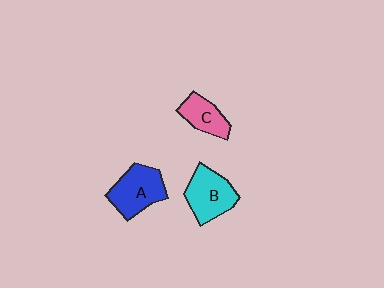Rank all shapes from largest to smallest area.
From largest to smallest: A (blue), B (cyan), C (pink).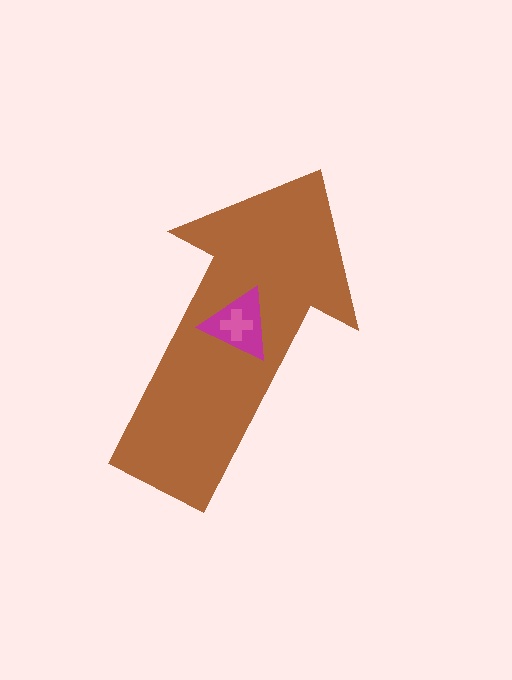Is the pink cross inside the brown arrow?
Yes.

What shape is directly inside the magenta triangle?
The pink cross.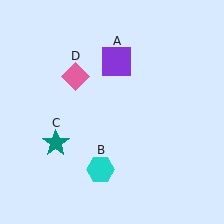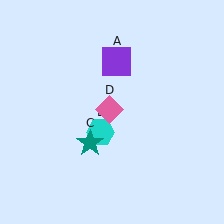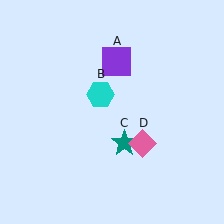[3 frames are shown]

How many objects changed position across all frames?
3 objects changed position: cyan hexagon (object B), teal star (object C), pink diamond (object D).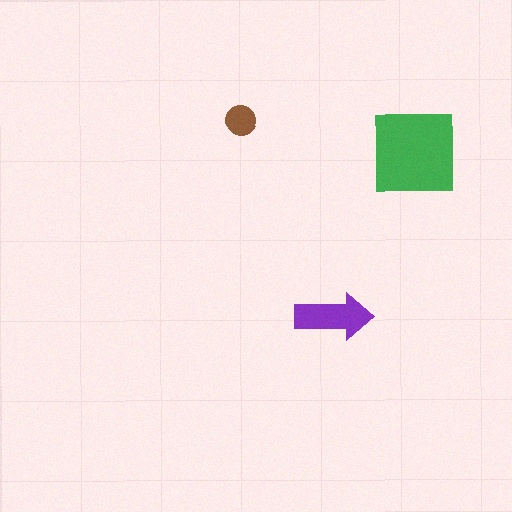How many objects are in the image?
There are 3 objects in the image.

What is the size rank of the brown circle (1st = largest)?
3rd.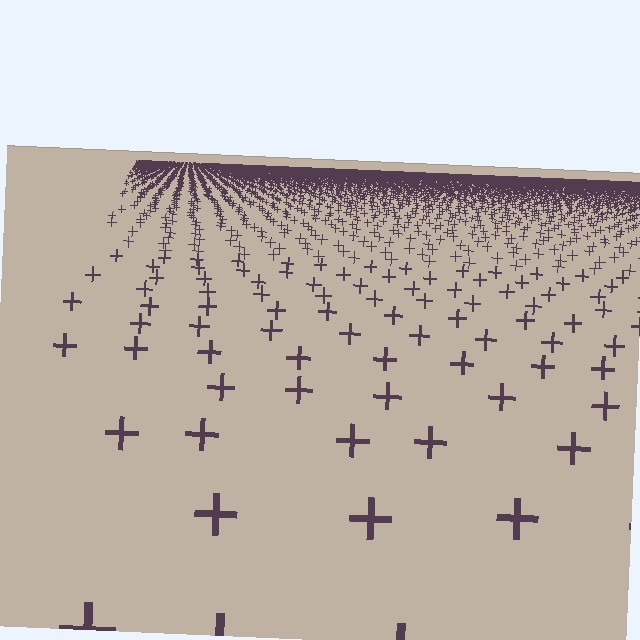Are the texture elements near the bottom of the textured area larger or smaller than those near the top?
Larger. Near the bottom, elements are closer to the viewer and appear at a bigger on-screen size.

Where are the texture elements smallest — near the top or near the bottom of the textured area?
Near the top.